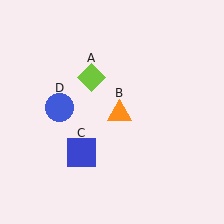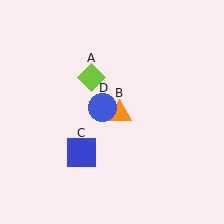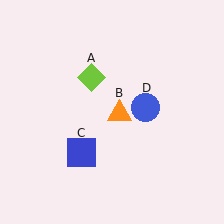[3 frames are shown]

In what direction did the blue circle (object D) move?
The blue circle (object D) moved right.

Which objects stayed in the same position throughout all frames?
Lime diamond (object A) and orange triangle (object B) and blue square (object C) remained stationary.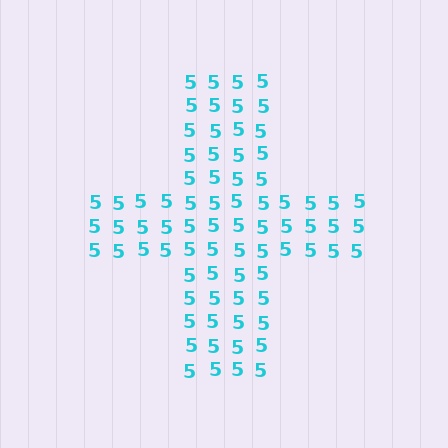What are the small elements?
The small elements are digit 5's.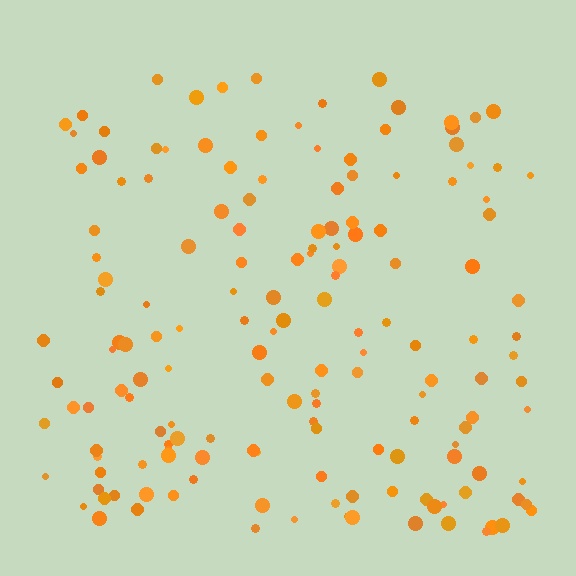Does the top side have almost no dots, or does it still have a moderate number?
Still a moderate number, just noticeably fewer than the bottom.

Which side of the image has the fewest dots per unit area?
The top.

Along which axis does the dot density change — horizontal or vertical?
Vertical.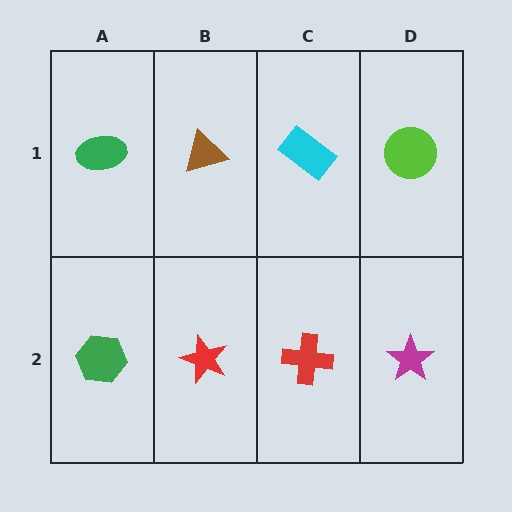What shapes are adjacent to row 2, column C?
A cyan rectangle (row 1, column C), a red star (row 2, column B), a magenta star (row 2, column D).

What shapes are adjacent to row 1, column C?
A red cross (row 2, column C), a brown triangle (row 1, column B), a lime circle (row 1, column D).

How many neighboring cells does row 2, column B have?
3.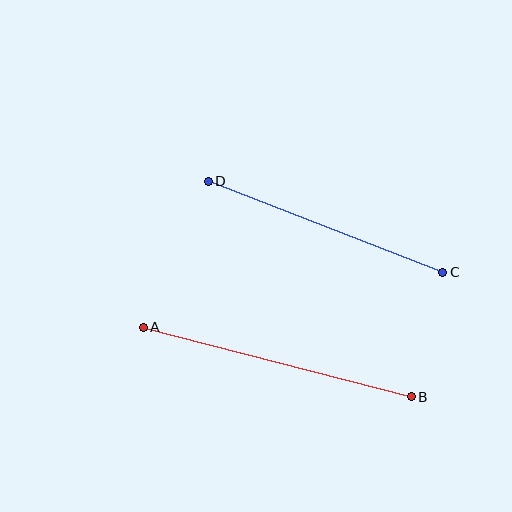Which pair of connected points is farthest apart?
Points A and B are farthest apart.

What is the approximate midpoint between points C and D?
The midpoint is at approximately (325, 227) pixels.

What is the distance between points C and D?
The distance is approximately 252 pixels.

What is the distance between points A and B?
The distance is approximately 277 pixels.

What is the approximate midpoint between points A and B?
The midpoint is at approximately (277, 362) pixels.